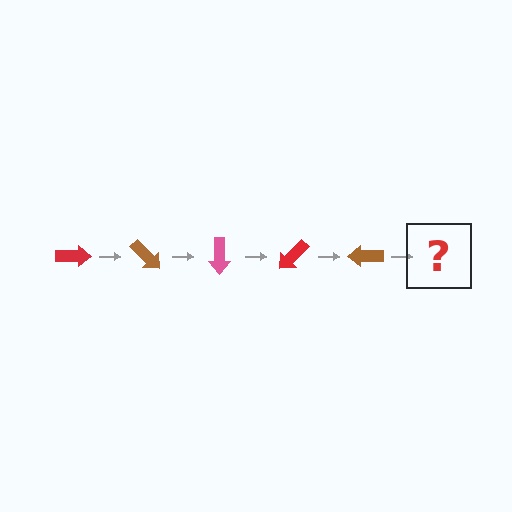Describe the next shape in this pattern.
It should be a pink arrow, rotated 225 degrees from the start.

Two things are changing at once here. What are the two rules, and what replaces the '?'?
The two rules are that it rotates 45 degrees each step and the color cycles through red, brown, and pink. The '?' should be a pink arrow, rotated 225 degrees from the start.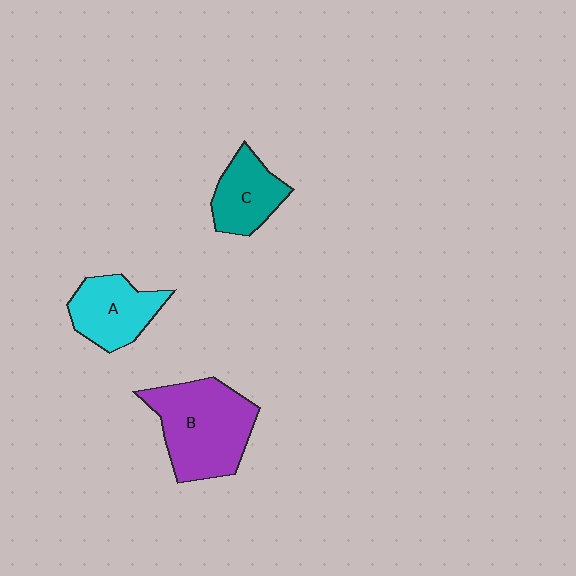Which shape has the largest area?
Shape B (purple).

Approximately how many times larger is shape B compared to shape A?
Approximately 1.6 times.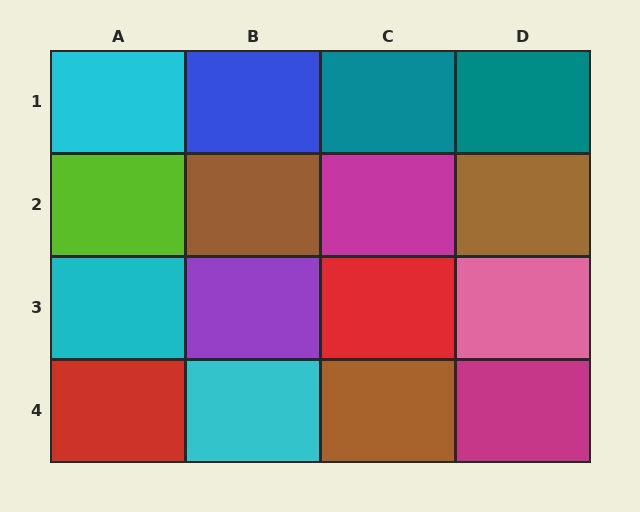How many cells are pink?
1 cell is pink.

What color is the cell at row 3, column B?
Purple.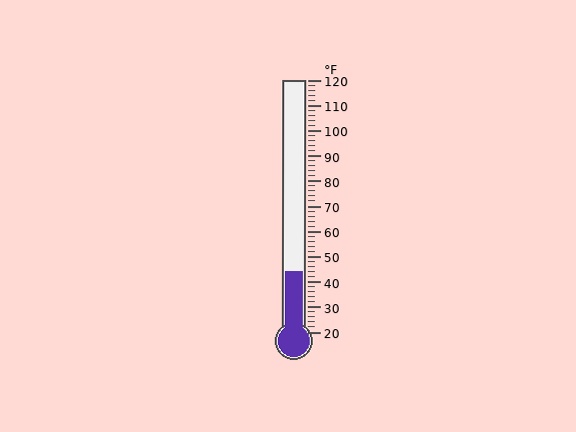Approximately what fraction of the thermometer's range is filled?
The thermometer is filled to approximately 25% of its range.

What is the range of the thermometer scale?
The thermometer scale ranges from 20°F to 120°F.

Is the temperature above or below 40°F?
The temperature is above 40°F.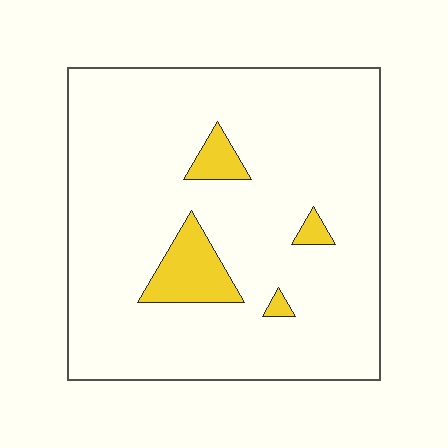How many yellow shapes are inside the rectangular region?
4.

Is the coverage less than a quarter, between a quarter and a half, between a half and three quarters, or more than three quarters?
Less than a quarter.